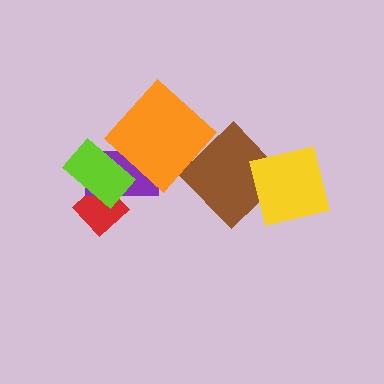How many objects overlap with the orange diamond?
1 object overlaps with the orange diamond.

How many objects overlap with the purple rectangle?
3 objects overlap with the purple rectangle.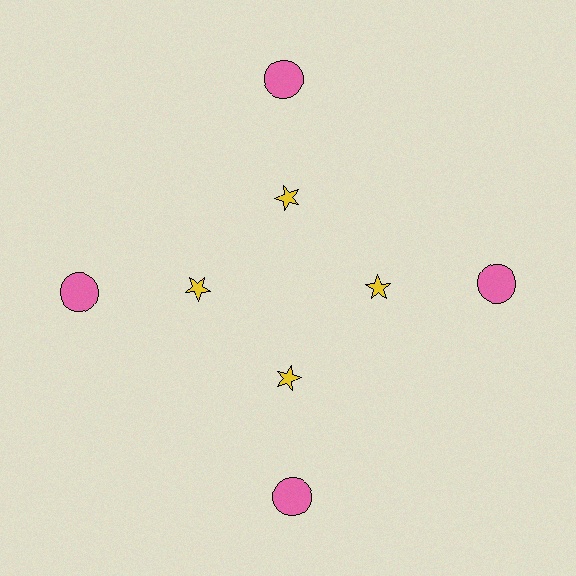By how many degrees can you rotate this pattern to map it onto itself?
The pattern maps onto itself every 90 degrees of rotation.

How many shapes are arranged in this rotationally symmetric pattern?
There are 8 shapes, arranged in 4 groups of 2.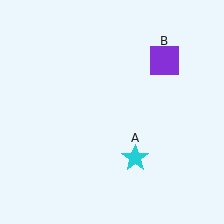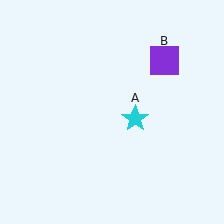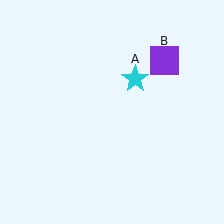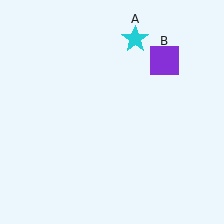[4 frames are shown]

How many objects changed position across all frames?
1 object changed position: cyan star (object A).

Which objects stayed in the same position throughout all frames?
Purple square (object B) remained stationary.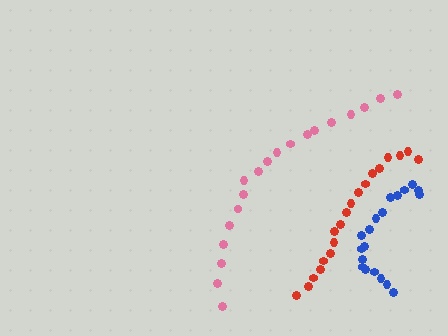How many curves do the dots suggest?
There are 3 distinct paths.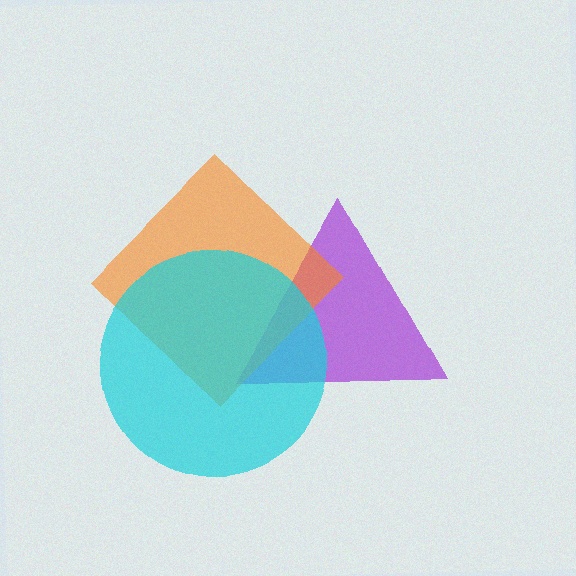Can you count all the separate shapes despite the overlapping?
Yes, there are 3 separate shapes.